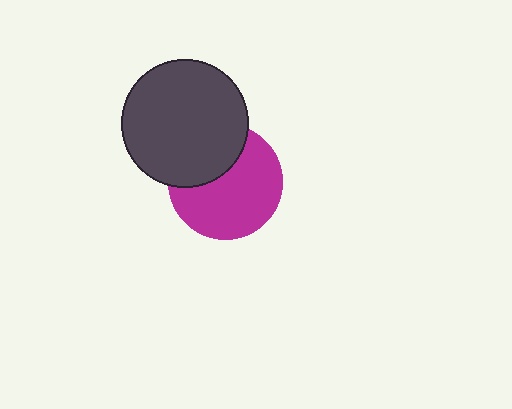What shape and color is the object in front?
The object in front is a dark gray circle.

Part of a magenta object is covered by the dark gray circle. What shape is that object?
It is a circle.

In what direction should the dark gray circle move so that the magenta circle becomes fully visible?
The dark gray circle should move up. That is the shortest direction to clear the overlap and leave the magenta circle fully visible.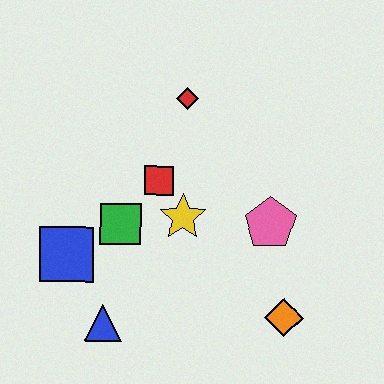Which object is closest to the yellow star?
The red square is closest to the yellow star.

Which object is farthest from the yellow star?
The orange diamond is farthest from the yellow star.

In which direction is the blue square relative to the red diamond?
The blue square is below the red diamond.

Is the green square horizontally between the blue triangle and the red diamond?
Yes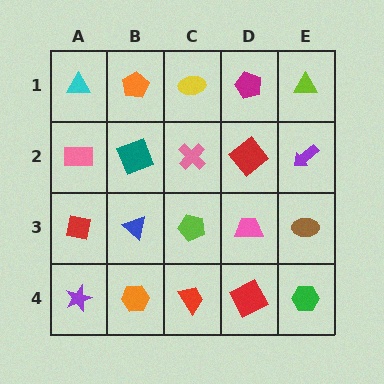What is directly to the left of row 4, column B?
A purple star.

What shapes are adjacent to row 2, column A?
A cyan triangle (row 1, column A), a red square (row 3, column A), a teal square (row 2, column B).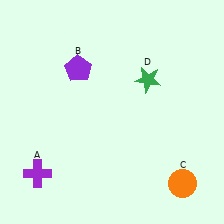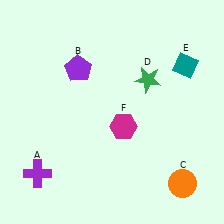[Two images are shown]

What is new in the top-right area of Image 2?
A teal diamond (E) was added in the top-right area of Image 2.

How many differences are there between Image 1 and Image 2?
There are 2 differences between the two images.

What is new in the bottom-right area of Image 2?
A magenta hexagon (F) was added in the bottom-right area of Image 2.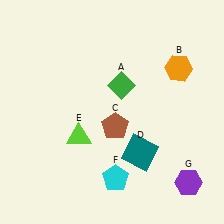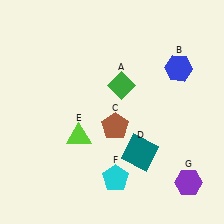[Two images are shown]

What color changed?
The hexagon (B) changed from orange in Image 1 to blue in Image 2.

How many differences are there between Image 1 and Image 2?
There is 1 difference between the two images.